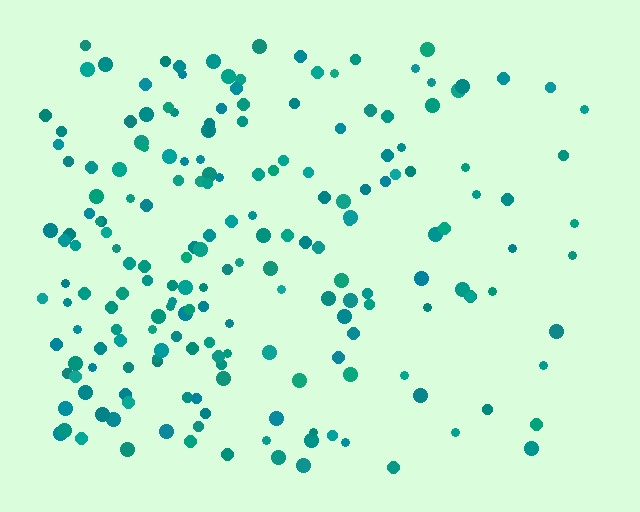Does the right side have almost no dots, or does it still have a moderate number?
Still a moderate number, just noticeably fewer than the left.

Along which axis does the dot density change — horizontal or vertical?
Horizontal.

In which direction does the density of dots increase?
From right to left, with the left side densest.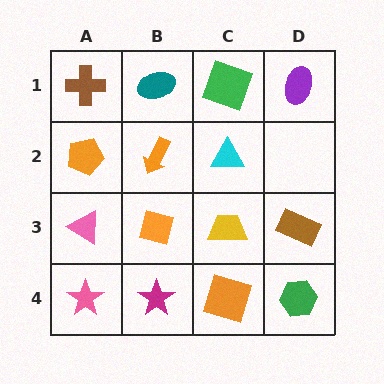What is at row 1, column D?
A purple ellipse.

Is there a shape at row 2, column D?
No, that cell is empty.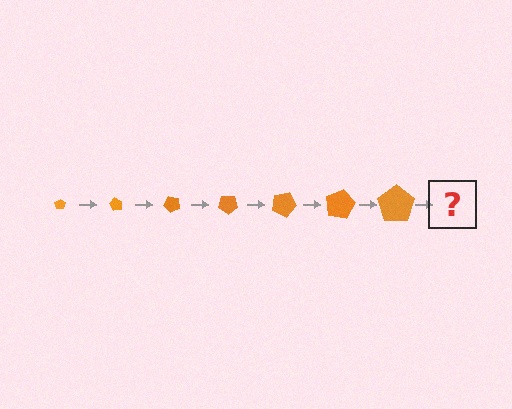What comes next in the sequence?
The next element should be a pentagon, larger than the previous one and rotated 420 degrees from the start.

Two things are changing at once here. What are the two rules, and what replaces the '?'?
The two rules are that the pentagon grows larger each step and it rotates 60 degrees each step. The '?' should be a pentagon, larger than the previous one and rotated 420 degrees from the start.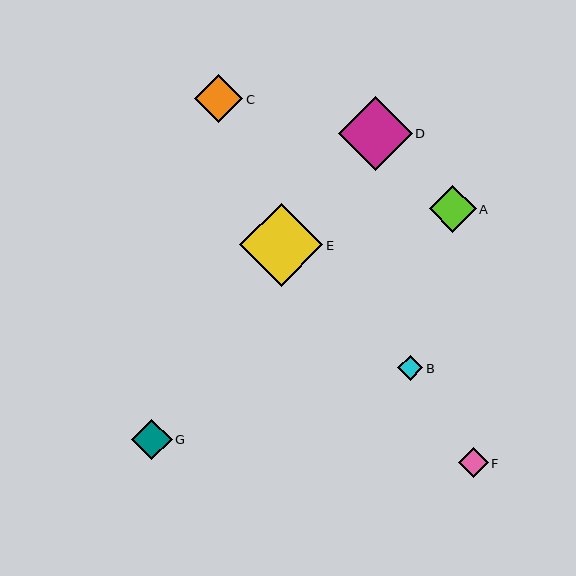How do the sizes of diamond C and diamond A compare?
Diamond C and diamond A are approximately the same size.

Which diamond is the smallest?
Diamond B is the smallest with a size of approximately 25 pixels.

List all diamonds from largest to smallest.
From largest to smallest: E, D, C, A, G, F, B.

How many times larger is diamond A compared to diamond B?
Diamond A is approximately 1.9 times the size of diamond B.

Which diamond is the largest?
Diamond E is the largest with a size of approximately 83 pixels.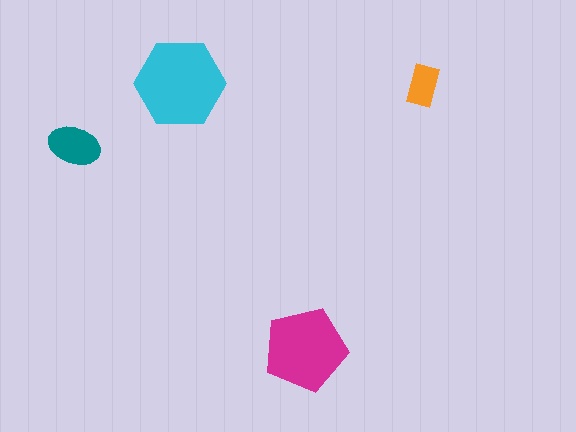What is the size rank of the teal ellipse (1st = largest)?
3rd.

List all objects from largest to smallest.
The cyan hexagon, the magenta pentagon, the teal ellipse, the orange rectangle.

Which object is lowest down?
The magenta pentagon is bottommost.